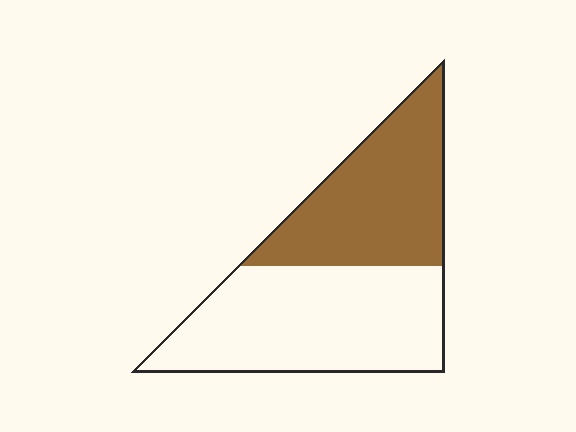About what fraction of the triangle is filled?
About two fifths (2/5).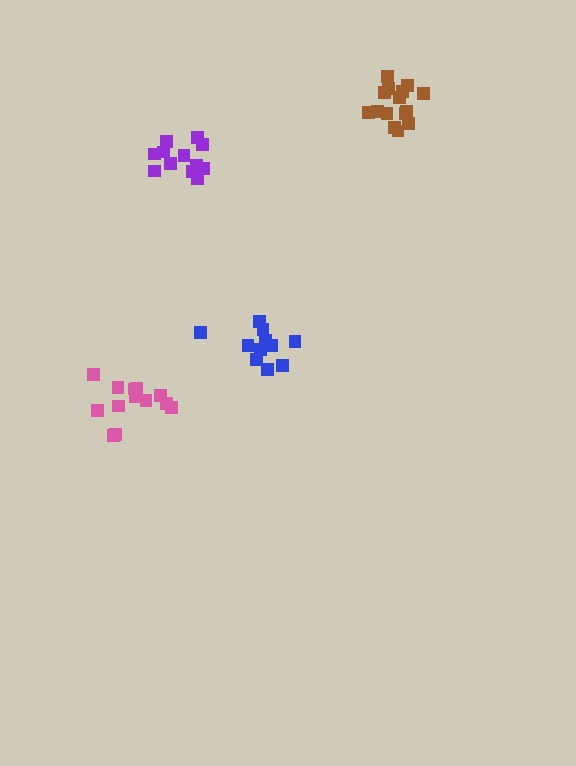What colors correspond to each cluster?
The clusters are colored: pink, brown, purple, blue.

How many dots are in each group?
Group 1: 13 dots, Group 2: 15 dots, Group 3: 12 dots, Group 4: 11 dots (51 total).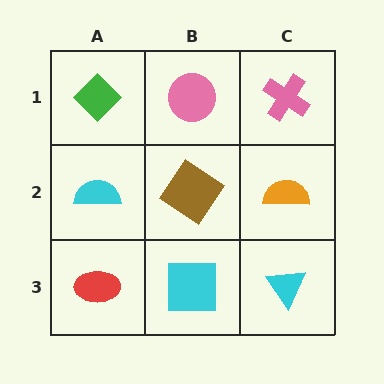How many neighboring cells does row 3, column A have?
2.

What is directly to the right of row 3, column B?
A cyan triangle.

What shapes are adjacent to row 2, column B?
A pink circle (row 1, column B), a cyan square (row 3, column B), a cyan semicircle (row 2, column A), an orange semicircle (row 2, column C).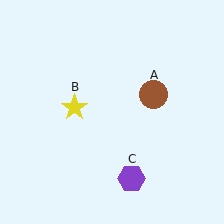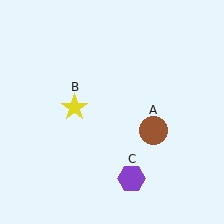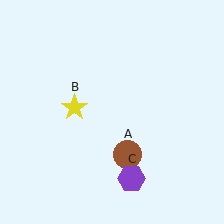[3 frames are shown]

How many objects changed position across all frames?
1 object changed position: brown circle (object A).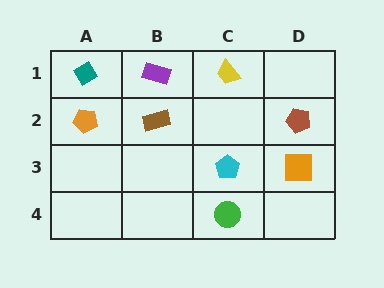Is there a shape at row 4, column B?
No, that cell is empty.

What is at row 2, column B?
A brown rectangle.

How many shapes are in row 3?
2 shapes.